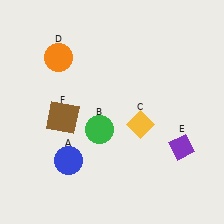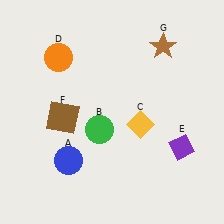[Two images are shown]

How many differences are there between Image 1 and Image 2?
There is 1 difference between the two images.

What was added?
A brown star (G) was added in Image 2.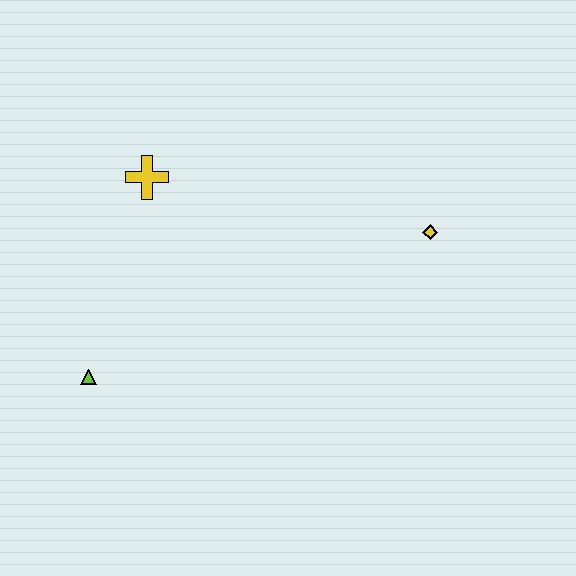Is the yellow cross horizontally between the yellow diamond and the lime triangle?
Yes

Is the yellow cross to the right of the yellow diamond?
No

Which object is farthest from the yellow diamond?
The lime triangle is farthest from the yellow diamond.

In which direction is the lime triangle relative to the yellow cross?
The lime triangle is below the yellow cross.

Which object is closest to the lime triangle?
The yellow cross is closest to the lime triangle.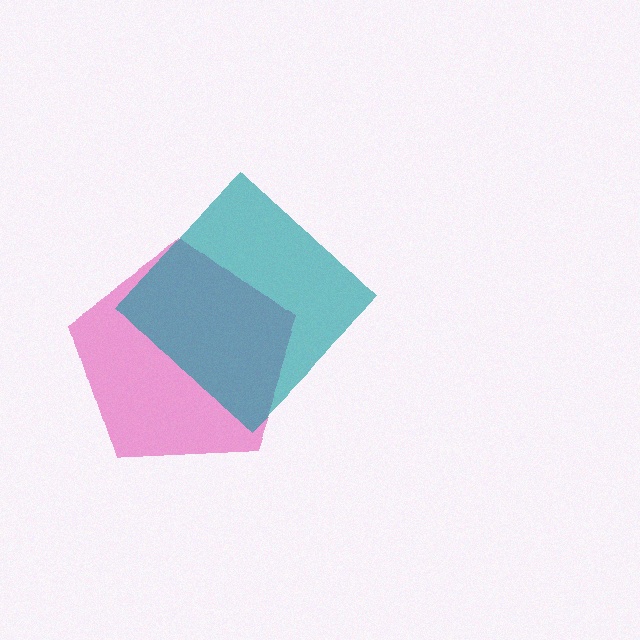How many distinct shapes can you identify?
There are 2 distinct shapes: a pink pentagon, a teal diamond.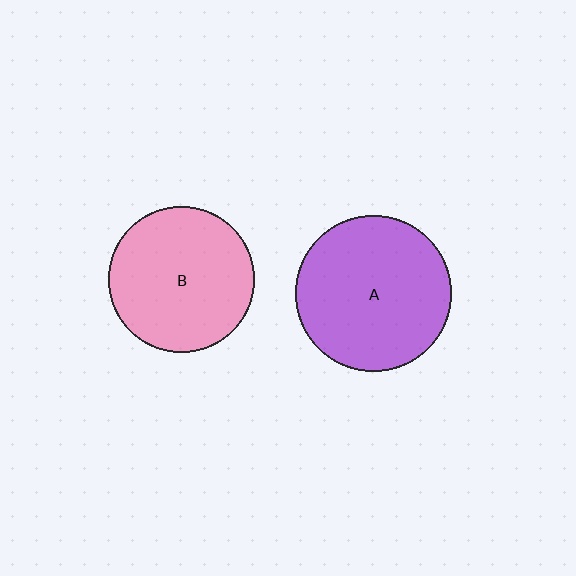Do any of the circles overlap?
No, none of the circles overlap.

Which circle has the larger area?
Circle A (purple).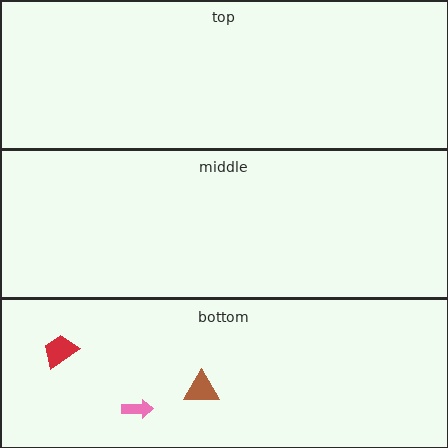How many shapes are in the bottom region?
3.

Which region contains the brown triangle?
The bottom region.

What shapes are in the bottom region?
The red trapezoid, the brown triangle, the pink arrow.